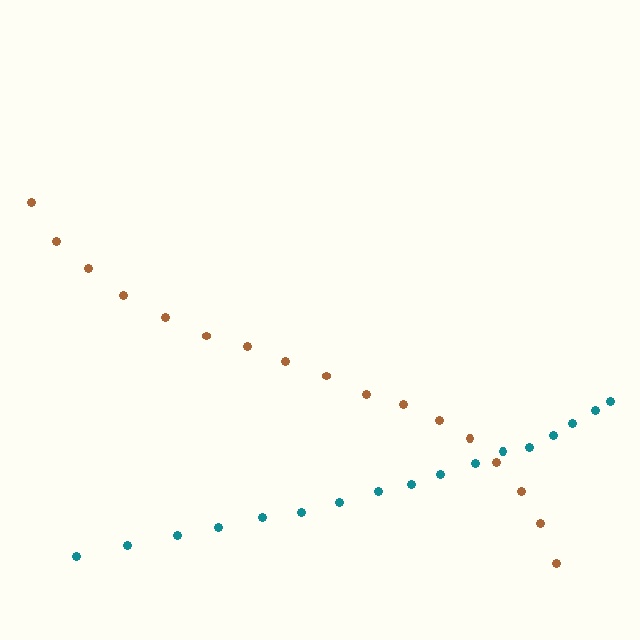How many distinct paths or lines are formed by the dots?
There are 2 distinct paths.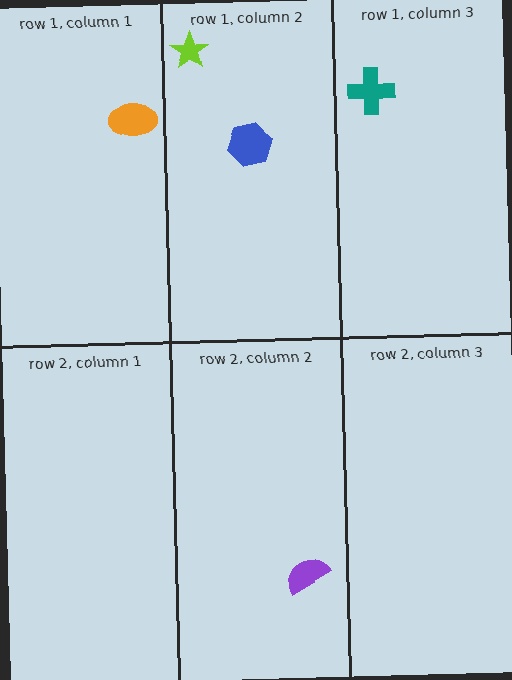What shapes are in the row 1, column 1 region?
The orange ellipse.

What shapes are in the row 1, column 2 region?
The blue hexagon, the lime star.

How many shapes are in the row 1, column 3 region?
1.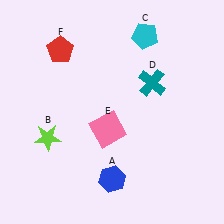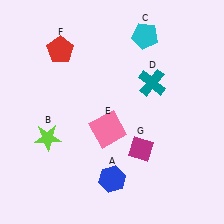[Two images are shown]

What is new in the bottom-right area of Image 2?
A magenta diamond (G) was added in the bottom-right area of Image 2.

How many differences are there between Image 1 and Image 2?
There is 1 difference between the two images.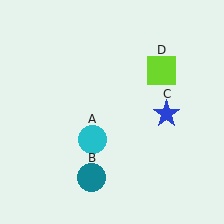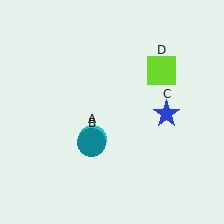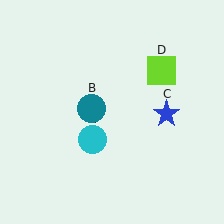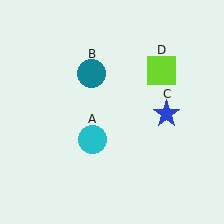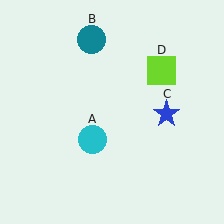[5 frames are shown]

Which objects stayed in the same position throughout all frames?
Cyan circle (object A) and blue star (object C) and lime square (object D) remained stationary.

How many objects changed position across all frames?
1 object changed position: teal circle (object B).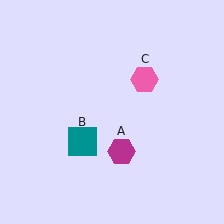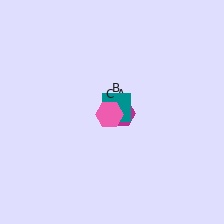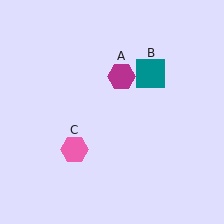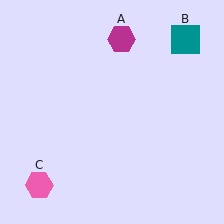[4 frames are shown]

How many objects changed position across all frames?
3 objects changed position: magenta hexagon (object A), teal square (object B), pink hexagon (object C).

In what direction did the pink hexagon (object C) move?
The pink hexagon (object C) moved down and to the left.